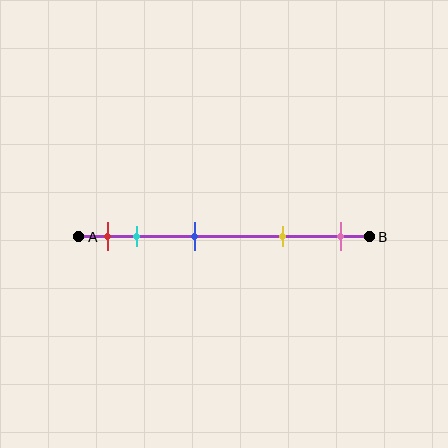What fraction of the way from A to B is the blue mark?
The blue mark is approximately 40% (0.4) of the way from A to B.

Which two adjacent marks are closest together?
The red and cyan marks are the closest adjacent pair.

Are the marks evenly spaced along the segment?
No, the marks are not evenly spaced.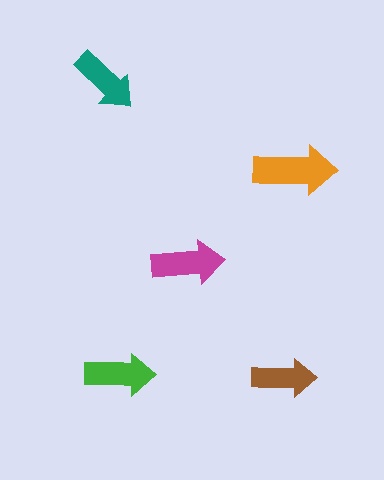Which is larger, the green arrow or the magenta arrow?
The magenta one.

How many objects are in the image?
There are 5 objects in the image.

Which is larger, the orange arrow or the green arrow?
The orange one.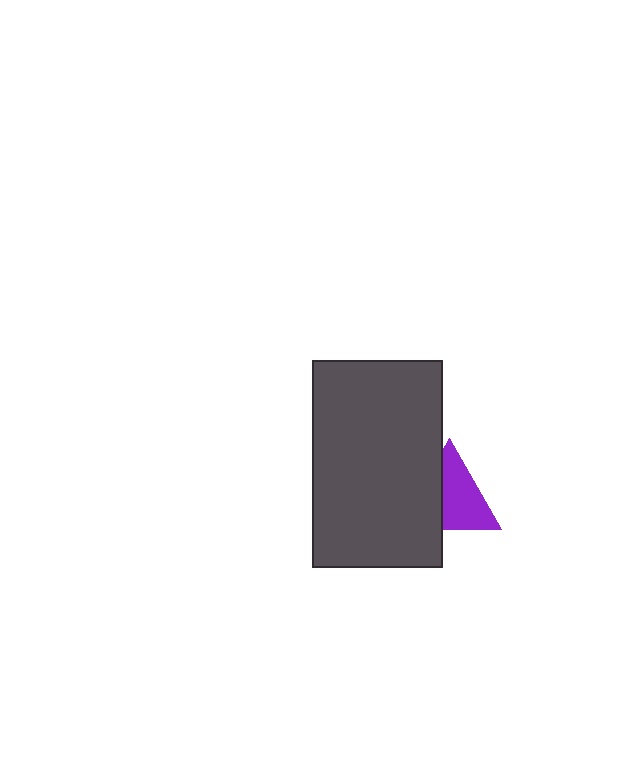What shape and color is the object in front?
The object in front is a dark gray rectangle.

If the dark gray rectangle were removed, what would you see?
You would see the complete purple triangle.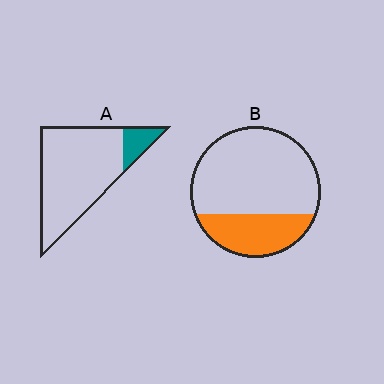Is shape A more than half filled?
No.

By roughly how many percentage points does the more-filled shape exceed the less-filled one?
By roughly 15 percentage points (B over A).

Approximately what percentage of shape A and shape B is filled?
A is approximately 15% and B is approximately 30%.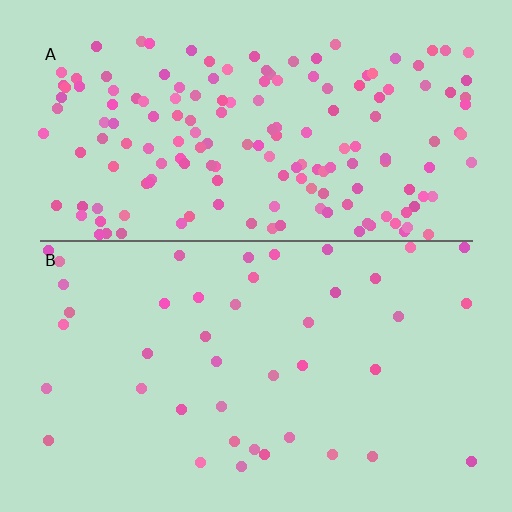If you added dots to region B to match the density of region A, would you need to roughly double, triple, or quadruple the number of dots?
Approximately quadruple.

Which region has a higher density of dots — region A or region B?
A (the top).